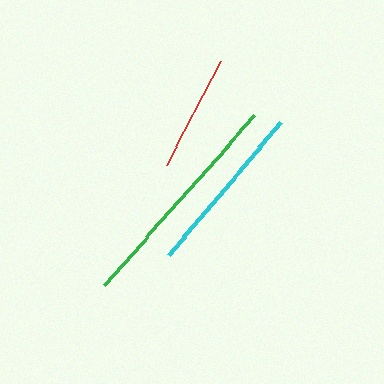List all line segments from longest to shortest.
From longest to shortest: green, cyan, red.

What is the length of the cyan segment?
The cyan segment is approximately 174 pixels long.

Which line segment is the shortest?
The red line is the shortest at approximately 118 pixels.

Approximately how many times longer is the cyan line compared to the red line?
The cyan line is approximately 1.5 times the length of the red line.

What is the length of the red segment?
The red segment is approximately 118 pixels long.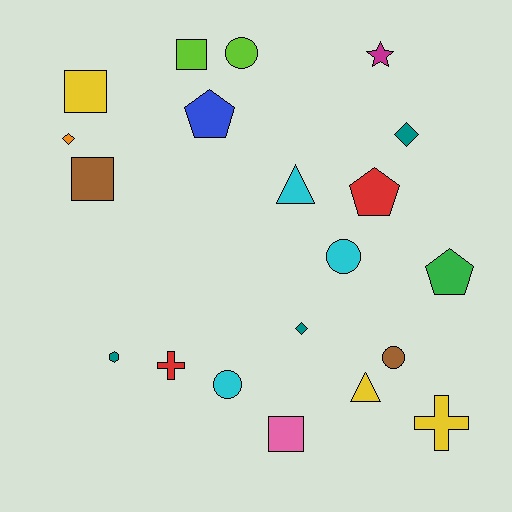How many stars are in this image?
There is 1 star.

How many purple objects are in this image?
There are no purple objects.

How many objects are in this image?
There are 20 objects.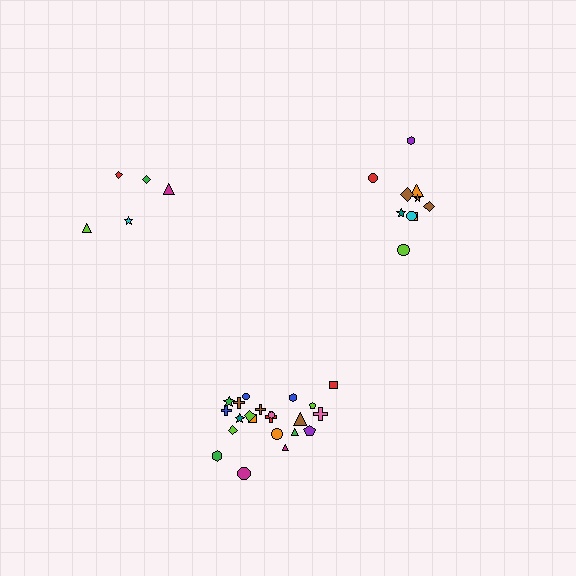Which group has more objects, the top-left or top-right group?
The top-right group.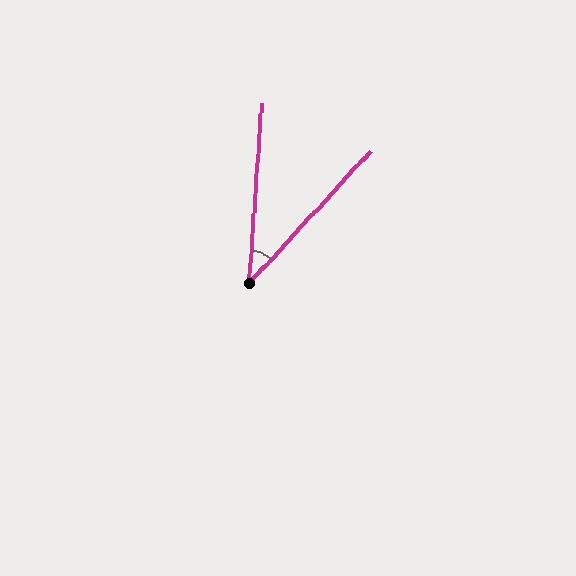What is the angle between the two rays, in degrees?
Approximately 38 degrees.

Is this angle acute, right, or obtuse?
It is acute.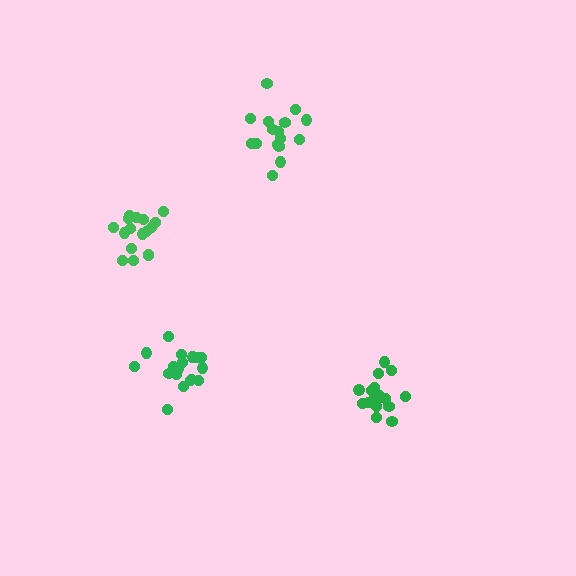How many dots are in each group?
Group 1: 19 dots, Group 2: 17 dots, Group 3: 17 dots, Group 4: 16 dots (69 total).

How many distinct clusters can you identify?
There are 4 distinct clusters.